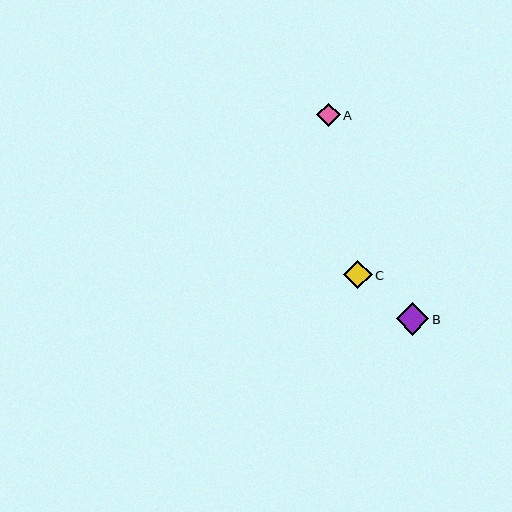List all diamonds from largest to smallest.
From largest to smallest: B, C, A.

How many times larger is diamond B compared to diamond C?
Diamond B is approximately 1.1 times the size of diamond C.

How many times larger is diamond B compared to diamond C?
Diamond B is approximately 1.1 times the size of diamond C.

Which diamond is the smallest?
Diamond A is the smallest with a size of approximately 23 pixels.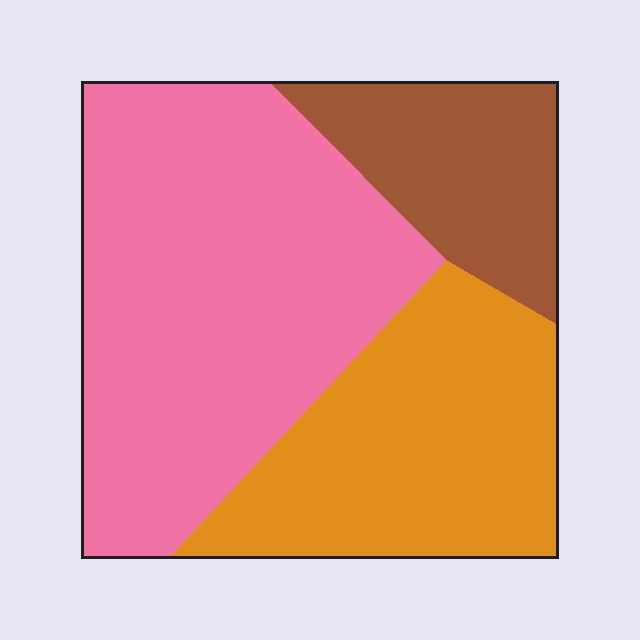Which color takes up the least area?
Brown, at roughly 15%.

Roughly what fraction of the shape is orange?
Orange covers roughly 30% of the shape.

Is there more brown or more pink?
Pink.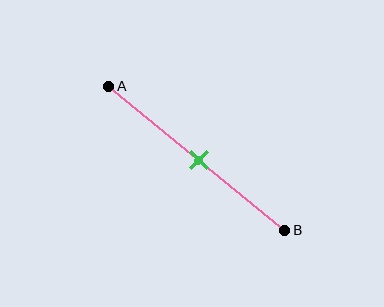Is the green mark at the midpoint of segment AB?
Yes, the mark is approximately at the midpoint.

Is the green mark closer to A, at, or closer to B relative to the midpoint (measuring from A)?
The green mark is approximately at the midpoint of segment AB.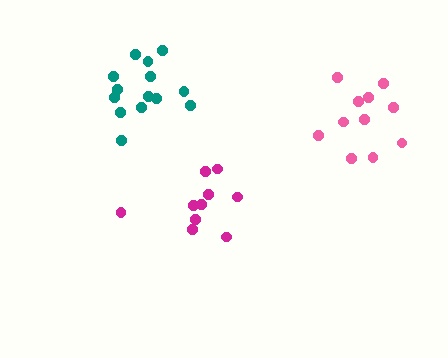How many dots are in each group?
Group 1: 11 dots, Group 2: 10 dots, Group 3: 14 dots (35 total).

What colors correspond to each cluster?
The clusters are colored: pink, magenta, teal.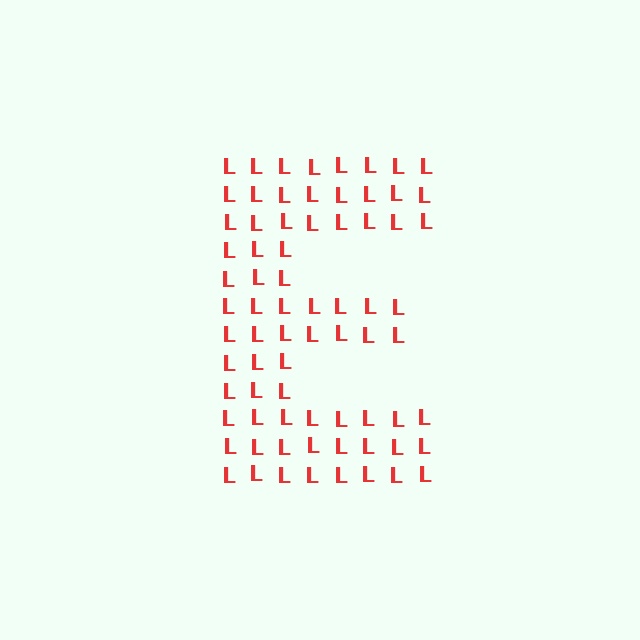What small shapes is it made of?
It is made of small letter L's.